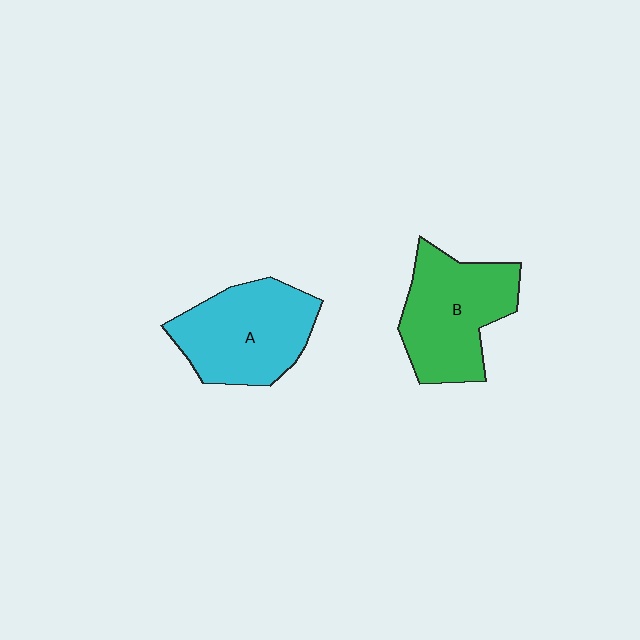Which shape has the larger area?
Shape A (cyan).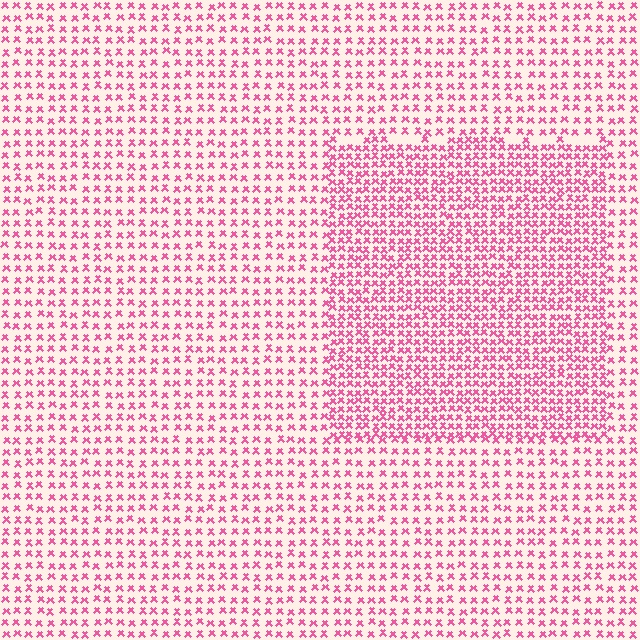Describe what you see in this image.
The image contains small pink elements arranged at two different densities. A rectangle-shaped region is visible where the elements are more densely packed than the surrounding area.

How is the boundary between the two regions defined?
The boundary is defined by a change in element density (approximately 1.8x ratio). All elements are the same color, size, and shape.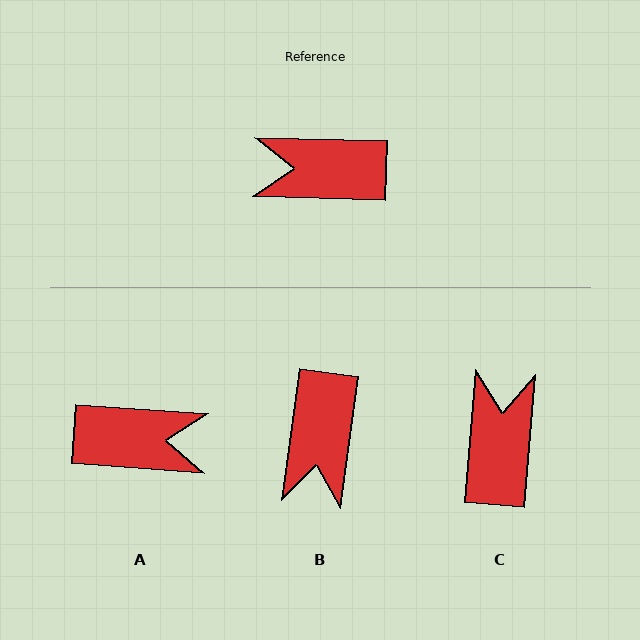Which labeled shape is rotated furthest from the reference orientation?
A, about 177 degrees away.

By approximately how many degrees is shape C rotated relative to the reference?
Approximately 93 degrees clockwise.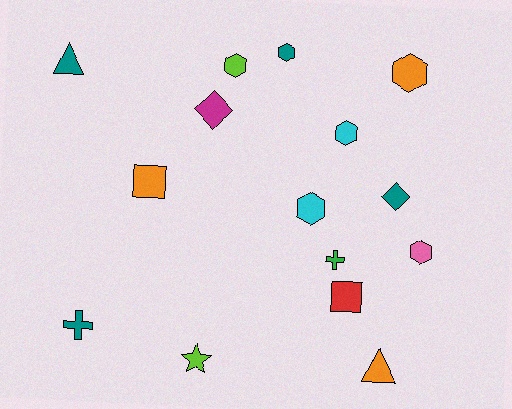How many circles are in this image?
There are no circles.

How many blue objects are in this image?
There are no blue objects.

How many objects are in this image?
There are 15 objects.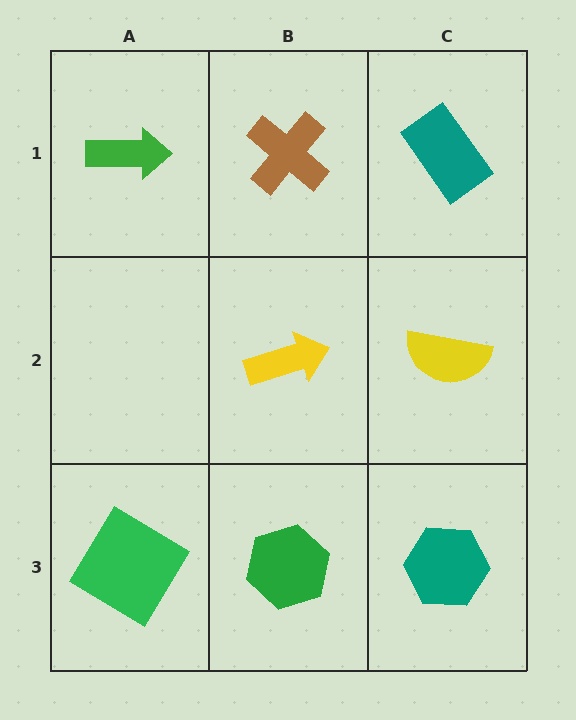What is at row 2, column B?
A yellow arrow.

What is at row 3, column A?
A green diamond.